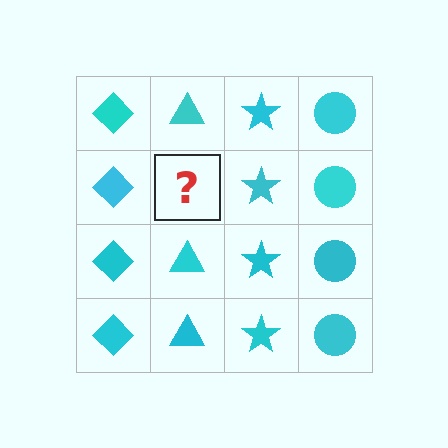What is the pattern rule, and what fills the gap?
The rule is that each column has a consistent shape. The gap should be filled with a cyan triangle.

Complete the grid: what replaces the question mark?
The question mark should be replaced with a cyan triangle.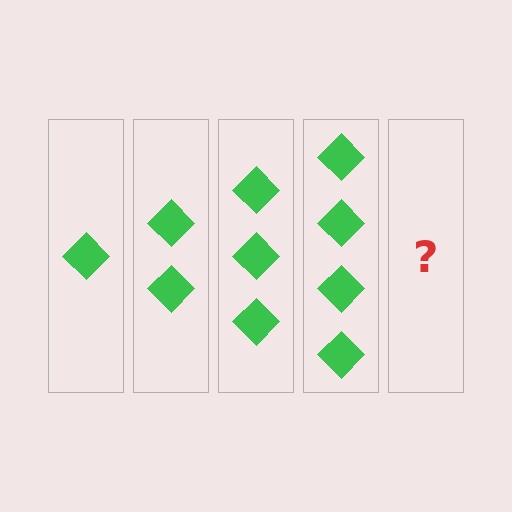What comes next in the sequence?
The next element should be 5 diamonds.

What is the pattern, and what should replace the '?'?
The pattern is that each step adds one more diamond. The '?' should be 5 diamonds.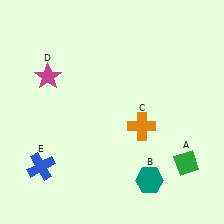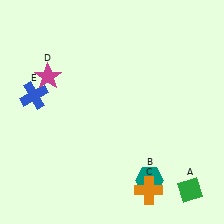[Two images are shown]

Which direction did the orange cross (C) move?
The orange cross (C) moved down.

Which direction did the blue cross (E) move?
The blue cross (E) moved up.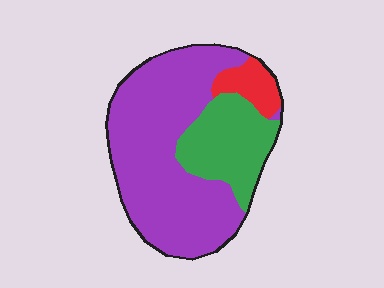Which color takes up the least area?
Red, at roughly 10%.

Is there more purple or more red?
Purple.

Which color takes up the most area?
Purple, at roughly 65%.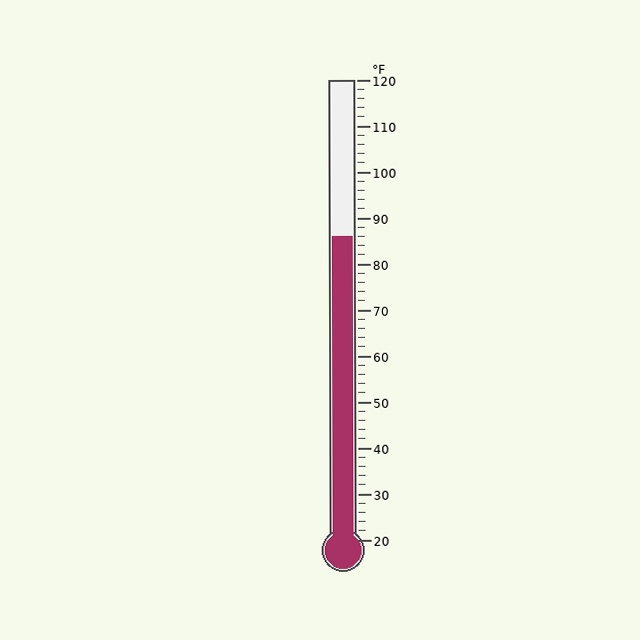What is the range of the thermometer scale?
The thermometer scale ranges from 20°F to 120°F.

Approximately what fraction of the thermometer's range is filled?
The thermometer is filled to approximately 65% of its range.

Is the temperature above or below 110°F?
The temperature is below 110°F.